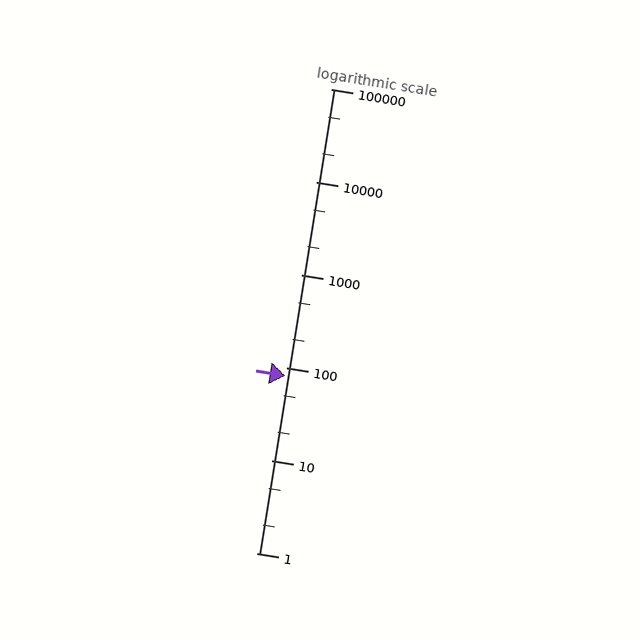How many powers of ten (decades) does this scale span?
The scale spans 5 decades, from 1 to 100000.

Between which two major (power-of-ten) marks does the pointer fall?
The pointer is between 10 and 100.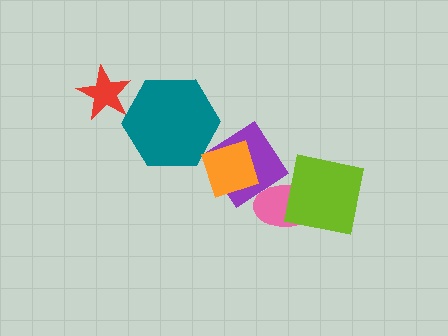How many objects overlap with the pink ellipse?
1 object overlaps with the pink ellipse.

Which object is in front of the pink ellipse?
The lime square is in front of the pink ellipse.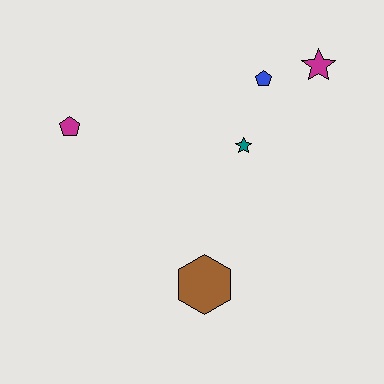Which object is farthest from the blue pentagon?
The brown hexagon is farthest from the blue pentagon.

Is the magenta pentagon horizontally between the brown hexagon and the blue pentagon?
No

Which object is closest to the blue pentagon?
The magenta star is closest to the blue pentagon.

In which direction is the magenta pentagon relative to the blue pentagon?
The magenta pentagon is to the left of the blue pentagon.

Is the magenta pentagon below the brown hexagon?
No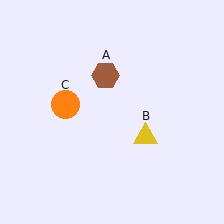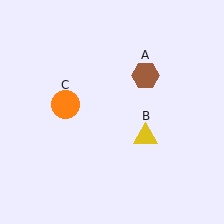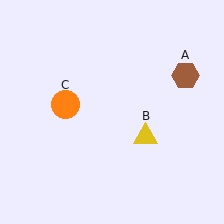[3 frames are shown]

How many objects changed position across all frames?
1 object changed position: brown hexagon (object A).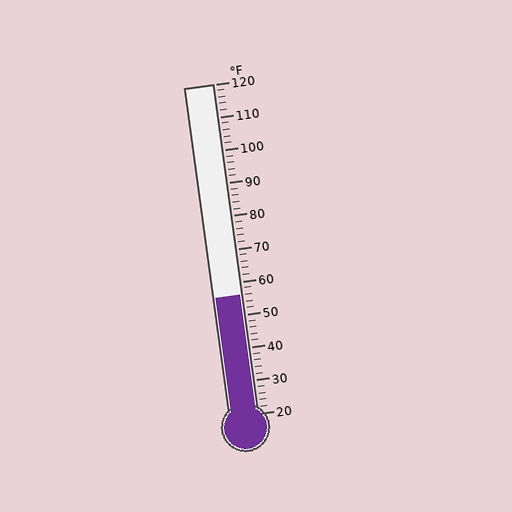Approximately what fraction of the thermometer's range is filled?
The thermometer is filled to approximately 35% of its range.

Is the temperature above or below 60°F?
The temperature is below 60°F.